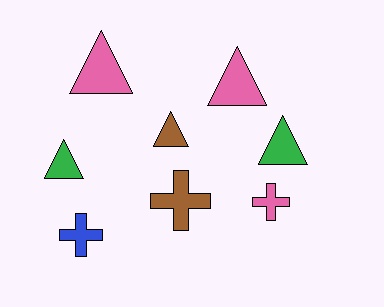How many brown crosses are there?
There is 1 brown cross.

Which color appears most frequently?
Pink, with 3 objects.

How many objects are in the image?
There are 8 objects.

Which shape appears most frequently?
Triangle, with 5 objects.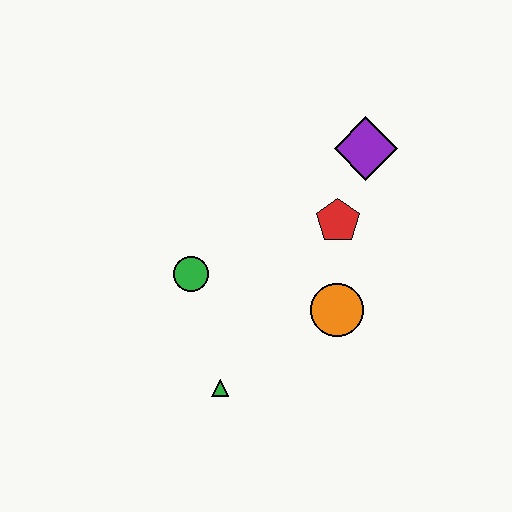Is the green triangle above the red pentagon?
No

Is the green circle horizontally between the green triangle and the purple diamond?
No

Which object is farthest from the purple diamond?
The green triangle is farthest from the purple diamond.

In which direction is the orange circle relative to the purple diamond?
The orange circle is below the purple diamond.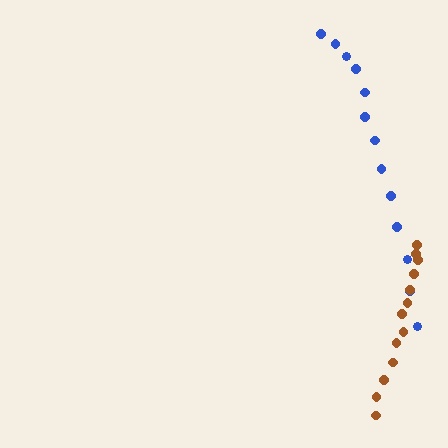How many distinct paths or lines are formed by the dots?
There are 2 distinct paths.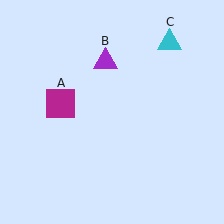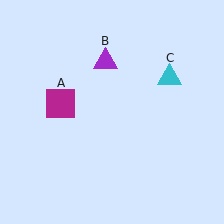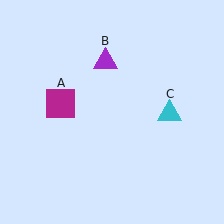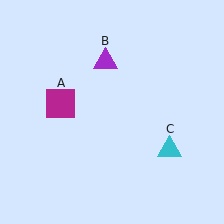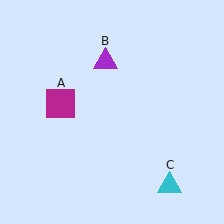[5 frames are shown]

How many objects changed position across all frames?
1 object changed position: cyan triangle (object C).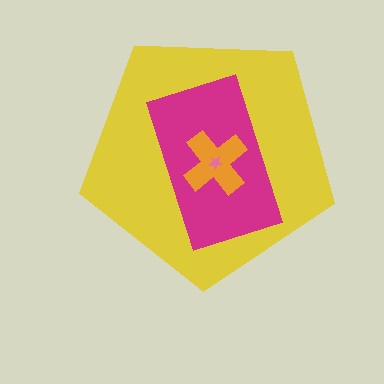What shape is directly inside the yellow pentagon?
The magenta rectangle.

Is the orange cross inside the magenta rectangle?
Yes.